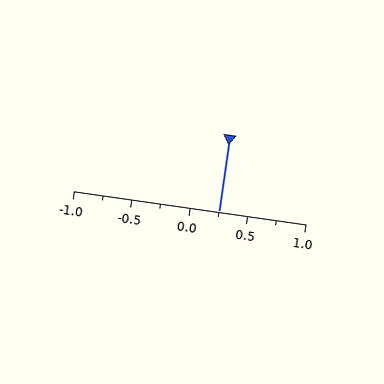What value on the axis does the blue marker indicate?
The marker indicates approximately 0.25.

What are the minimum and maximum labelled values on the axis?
The axis runs from -1.0 to 1.0.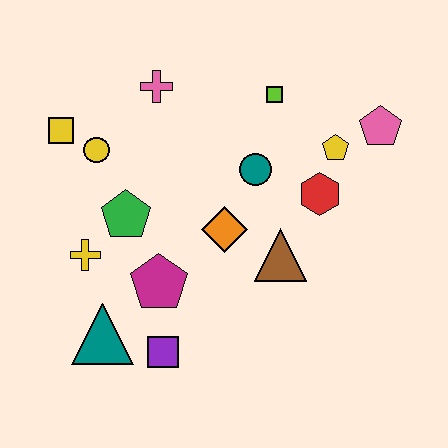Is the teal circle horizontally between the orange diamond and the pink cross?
No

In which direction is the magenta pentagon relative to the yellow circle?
The magenta pentagon is below the yellow circle.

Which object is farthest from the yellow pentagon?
The teal triangle is farthest from the yellow pentagon.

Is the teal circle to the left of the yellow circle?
No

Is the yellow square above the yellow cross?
Yes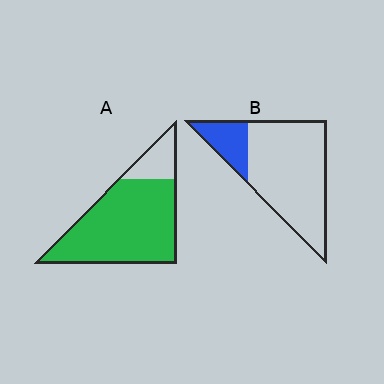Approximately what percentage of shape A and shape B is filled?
A is approximately 85% and B is approximately 20%.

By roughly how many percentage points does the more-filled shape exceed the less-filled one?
By roughly 65 percentage points (A over B).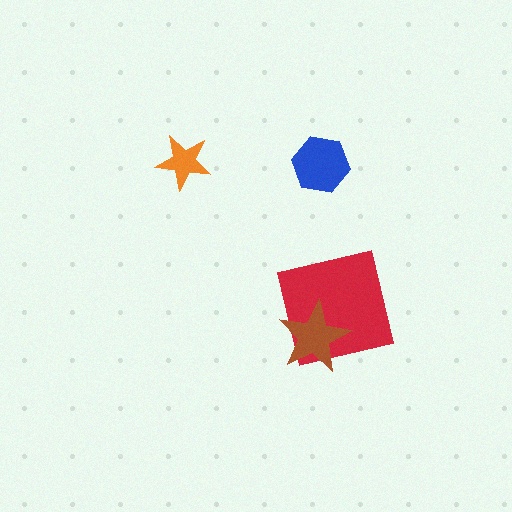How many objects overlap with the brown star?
1 object overlaps with the brown star.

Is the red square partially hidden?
Yes, it is partially covered by another shape.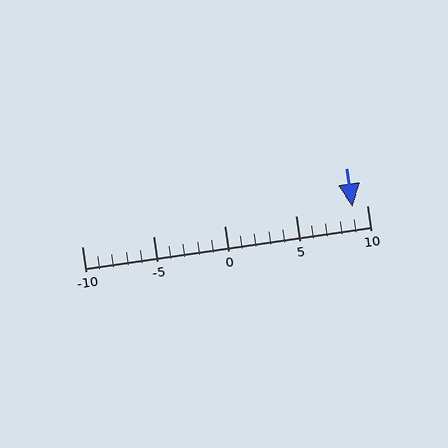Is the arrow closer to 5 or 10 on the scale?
The arrow is closer to 10.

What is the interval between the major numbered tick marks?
The major tick marks are spaced 5 units apart.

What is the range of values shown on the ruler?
The ruler shows values from -10 to 10.